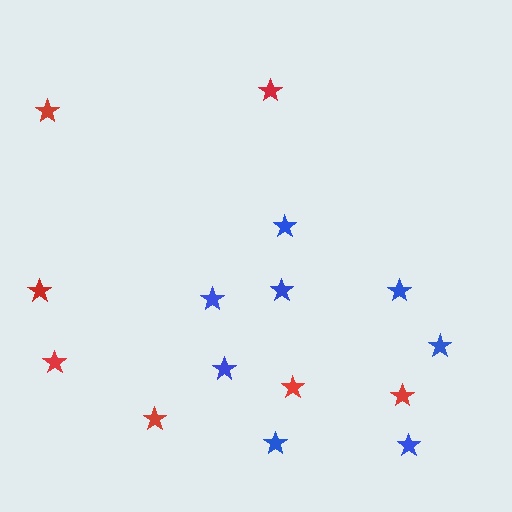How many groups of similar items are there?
There are 2 groups: one group of blue stars (8) and one group of red stars (7).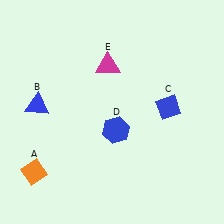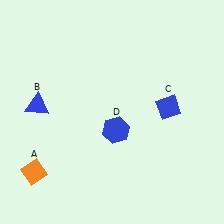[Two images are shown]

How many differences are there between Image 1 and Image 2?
There is 1 difference between the two images.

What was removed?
The magenta triangle (E) was removed in Image 2.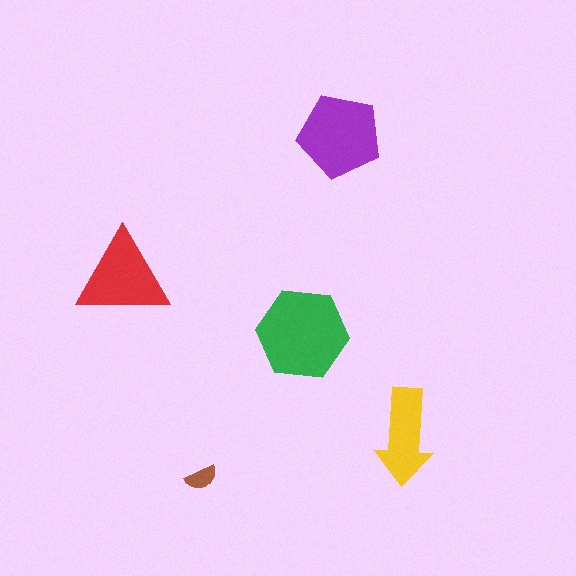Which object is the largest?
The green hexagon.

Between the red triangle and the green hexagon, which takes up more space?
The green hexagon.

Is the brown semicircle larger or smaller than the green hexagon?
Smaller.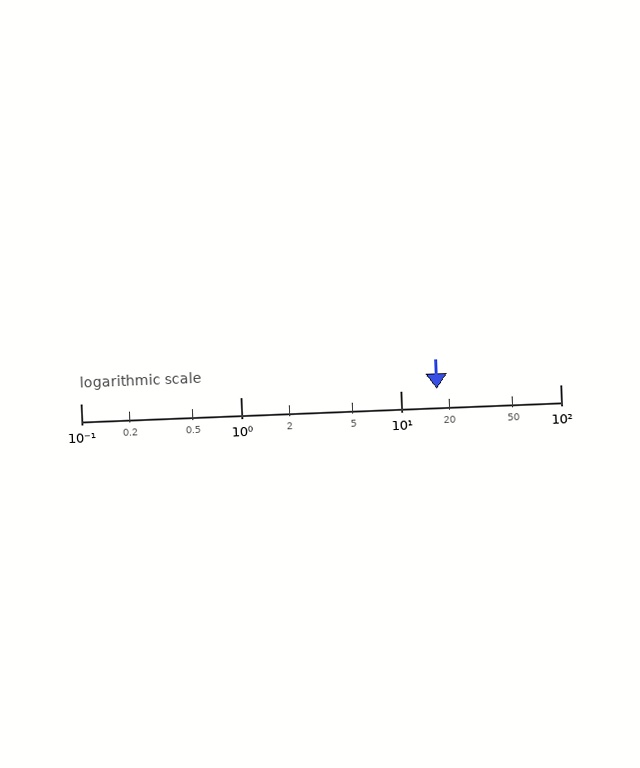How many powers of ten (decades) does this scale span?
The scale spans 3 decades, from 0.1 to 100.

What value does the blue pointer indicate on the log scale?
The pointer indicates approximately 17.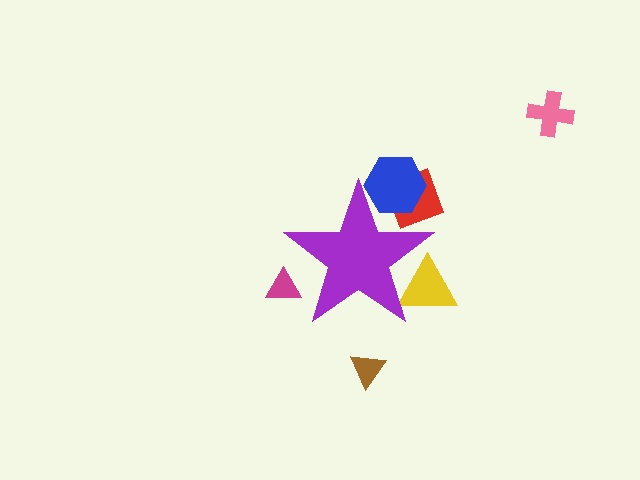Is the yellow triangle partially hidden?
Yes, the yellow triangle is partially hidden behind the purple star.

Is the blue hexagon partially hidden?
Yes, the blue hexagon is partially hidden behind the purple star.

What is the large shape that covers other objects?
A purple star.